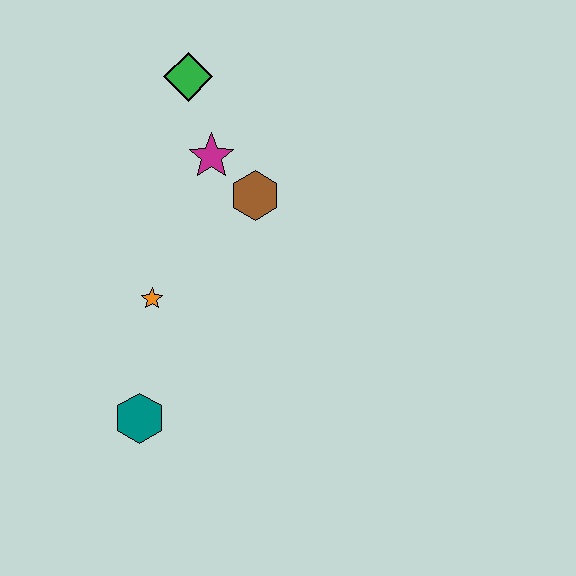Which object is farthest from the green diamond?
The teal hexagon is farthest from the green diamond.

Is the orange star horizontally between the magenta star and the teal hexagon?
Yes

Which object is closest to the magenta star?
The brown hexagon is closest to the magenta star.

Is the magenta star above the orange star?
Yes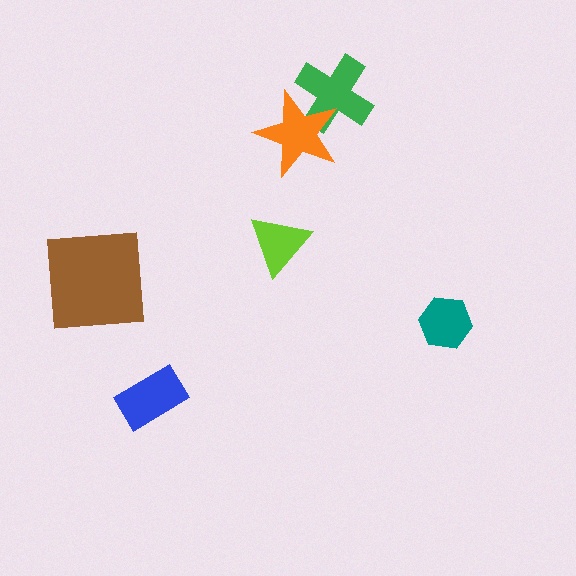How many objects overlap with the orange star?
1 object overlaps with the orange star.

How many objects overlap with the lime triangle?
0 objects overlap with the lime triangle.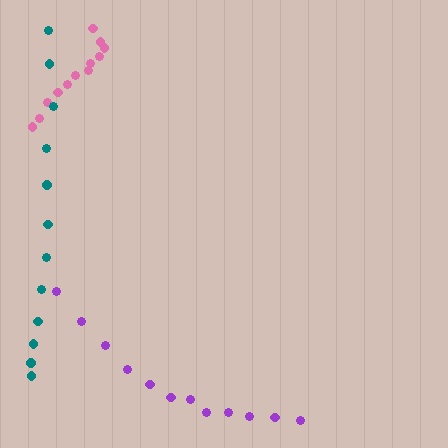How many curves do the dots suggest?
There are 3 distinct paths.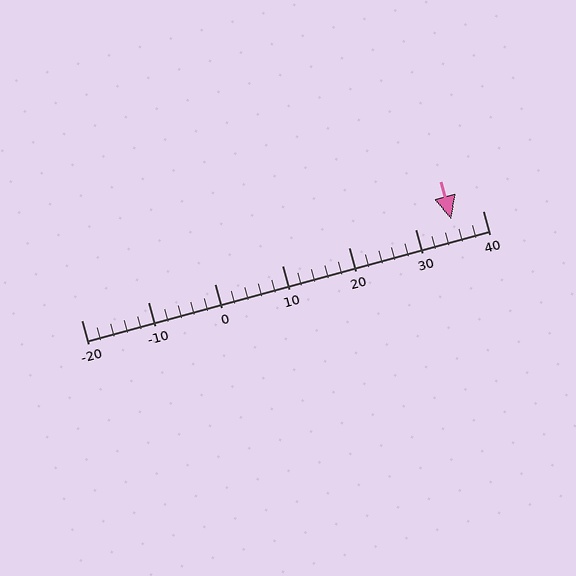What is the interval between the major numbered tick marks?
The major tick marks are spaced 10 units apart.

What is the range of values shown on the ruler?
The ruler shows values from -20 to 40.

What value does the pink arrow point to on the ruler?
The pink arrow points to approximately 35.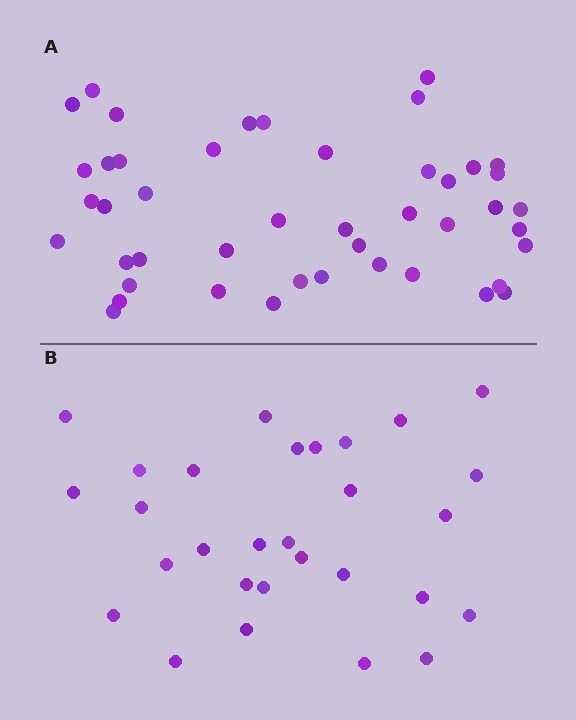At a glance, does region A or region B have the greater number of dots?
Region A (the top region) has more dots.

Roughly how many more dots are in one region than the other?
Region A has approximately 15 more dots than region B.